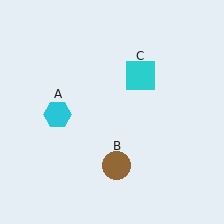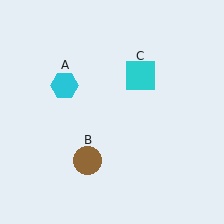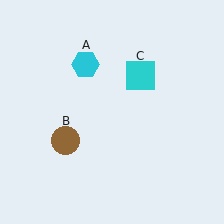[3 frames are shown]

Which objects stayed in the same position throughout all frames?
Cyan square (object C) remained stationary.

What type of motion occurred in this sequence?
The cyan hexagon (object A), brown circle (object B) rotated clockwise around the center of the scene.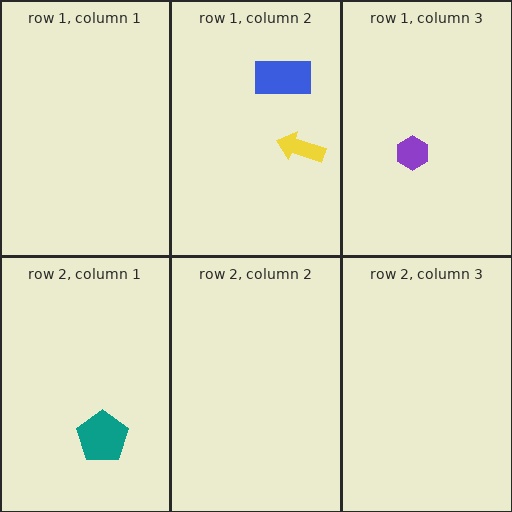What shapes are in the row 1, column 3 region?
The purple hexagon.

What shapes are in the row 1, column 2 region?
The yellow arrow, the blue rectangle.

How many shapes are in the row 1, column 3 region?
1.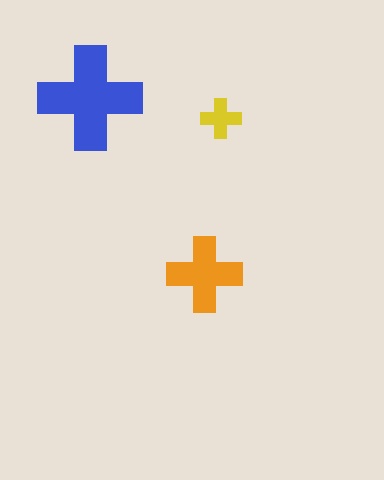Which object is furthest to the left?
The blue cross is leftmost.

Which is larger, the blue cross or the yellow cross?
The blue one.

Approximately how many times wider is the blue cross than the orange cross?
About 1.5 times wider.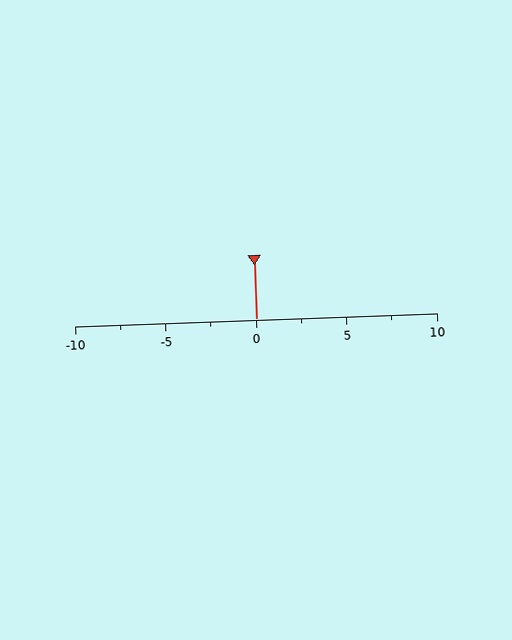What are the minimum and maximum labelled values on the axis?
The axis runs from -10 to 10.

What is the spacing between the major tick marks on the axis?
The major ticks are spaced 5 apart.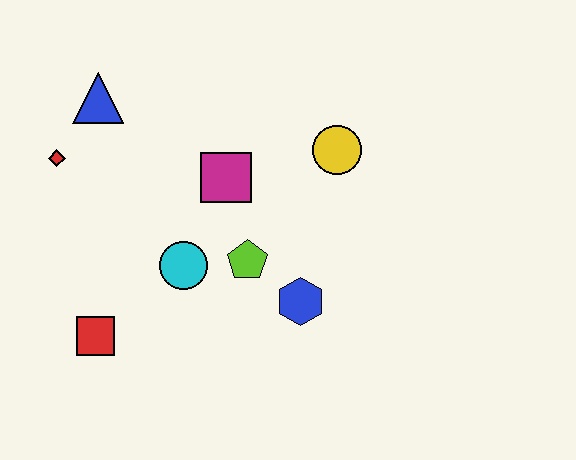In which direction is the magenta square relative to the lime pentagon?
The magenta square is above the lime pentagon.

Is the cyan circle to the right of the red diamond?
Yes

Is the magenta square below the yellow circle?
Yes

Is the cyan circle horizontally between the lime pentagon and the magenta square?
No